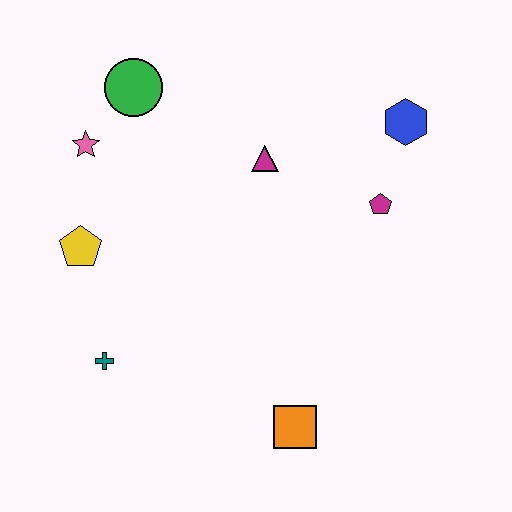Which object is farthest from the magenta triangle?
The orange square is farthest from the magenta triangle.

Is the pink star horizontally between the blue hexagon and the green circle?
No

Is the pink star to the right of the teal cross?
No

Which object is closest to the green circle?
The pink star is closest to the green circle.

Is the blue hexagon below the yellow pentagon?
No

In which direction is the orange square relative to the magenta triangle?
The orange square is below the magenta triangle.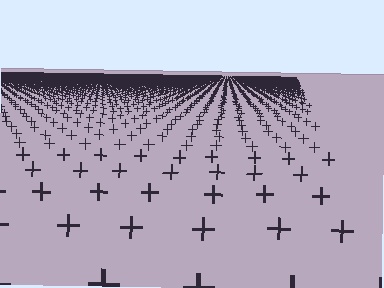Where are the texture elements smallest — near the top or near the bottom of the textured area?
Near the top.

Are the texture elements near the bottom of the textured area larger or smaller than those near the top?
Larger. Near the bottom, elements are closer to the viewer and appear at a bigger on-screen size.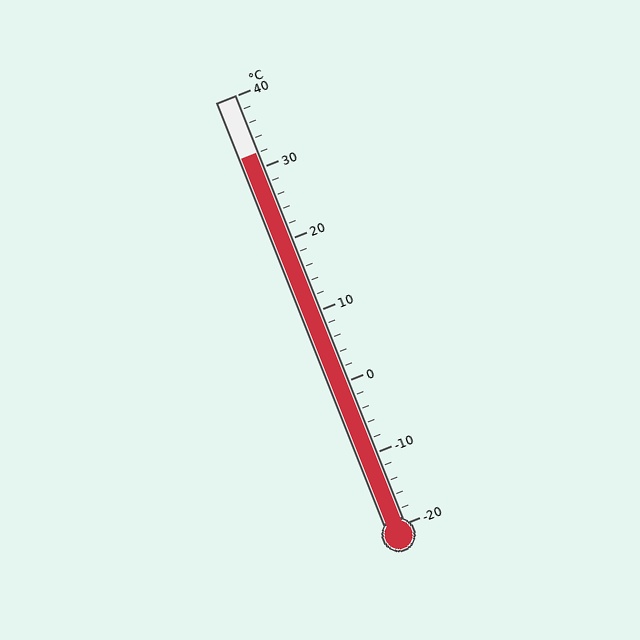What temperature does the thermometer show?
The thermometer shows approximately 32°C.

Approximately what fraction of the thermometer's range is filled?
The thermometer is filled to approximately 85% of its range.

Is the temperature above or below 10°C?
The temperature is above 10°C.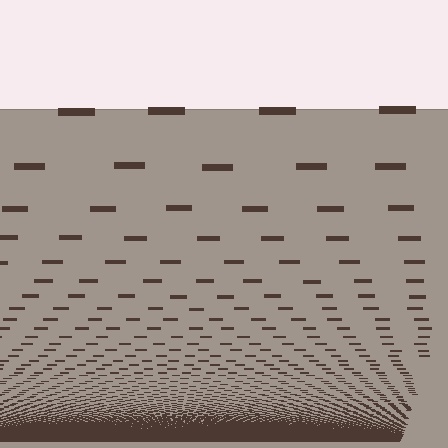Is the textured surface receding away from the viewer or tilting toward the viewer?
The surface appears to tilt toward the viewer. Texture elements get larger and sparser toward the top.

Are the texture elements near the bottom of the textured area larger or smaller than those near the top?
Smaller. The gradient is inverted — elements near the bottom are smaller and denser.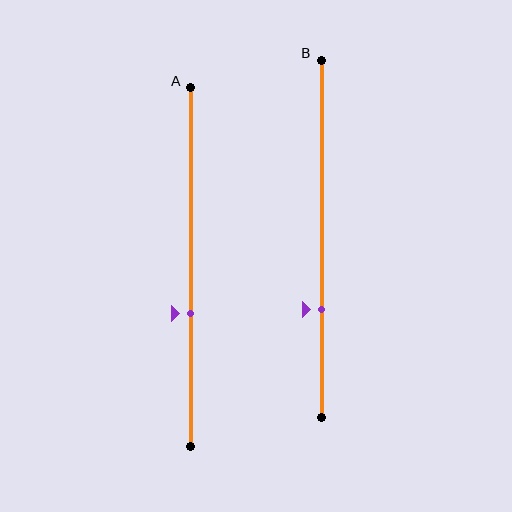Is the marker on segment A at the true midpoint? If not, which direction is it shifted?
No, the marker on segment A is shifted downward by about 13% of the segment length.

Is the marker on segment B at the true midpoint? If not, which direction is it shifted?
No, the marker on segment B is shifted downward by about 20% of the segment length.